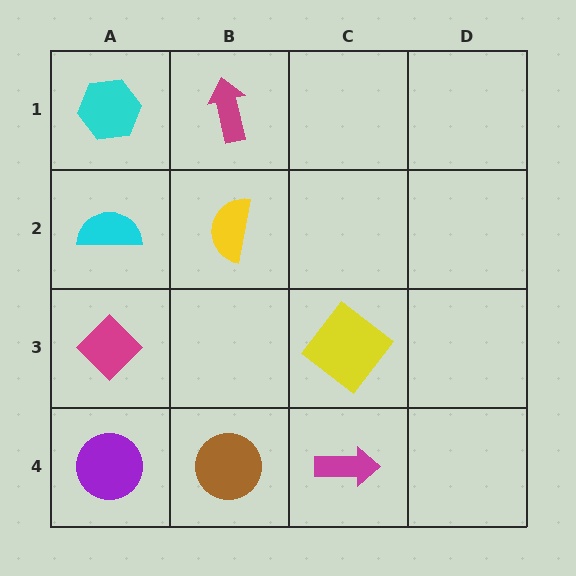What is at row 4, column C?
A magenta arrow.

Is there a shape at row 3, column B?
No, that cell is empty.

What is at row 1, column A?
A cyan hexagon.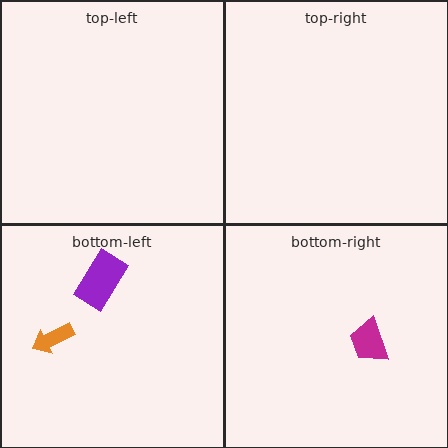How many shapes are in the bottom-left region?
2.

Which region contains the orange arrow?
The bottom-left region.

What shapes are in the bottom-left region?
The purple rectangle, the orange arrow.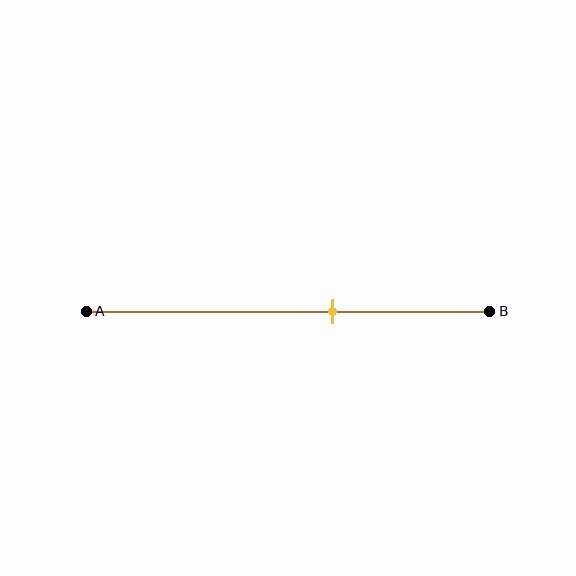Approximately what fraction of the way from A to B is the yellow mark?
The yellow mark is approximately 60% of the way from A to B.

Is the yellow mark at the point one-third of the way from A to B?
No, the mark is at about 60% from A, not at the 33% one-third point.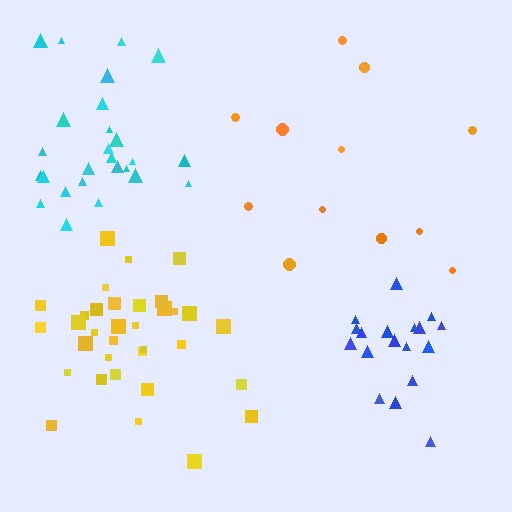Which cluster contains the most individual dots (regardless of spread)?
Yellow (34).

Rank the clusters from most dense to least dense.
blue, yellow, cyan, orange.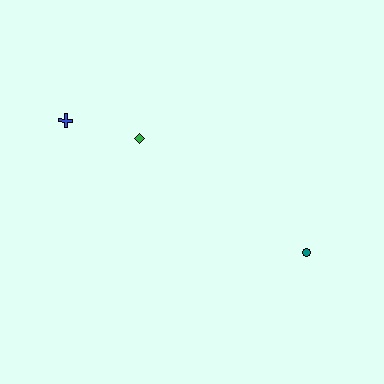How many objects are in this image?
There are 3 objects.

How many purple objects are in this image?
There are no purple objects.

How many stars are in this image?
There are no stars.